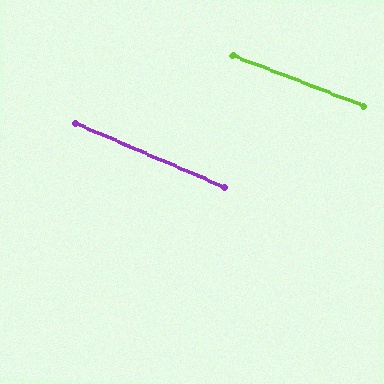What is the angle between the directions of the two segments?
Approximately 2 degrees.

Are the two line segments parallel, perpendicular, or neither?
Parallel — their directions differ by only 1.9°.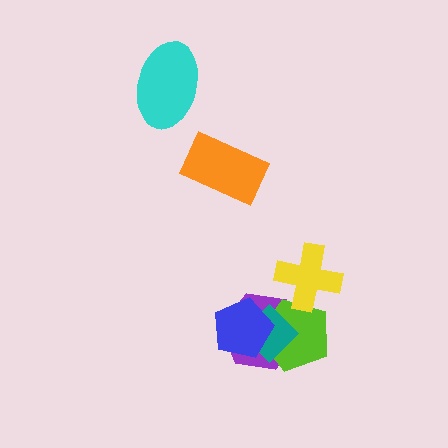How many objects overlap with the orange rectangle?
0 objects overlap with the orange rectangle.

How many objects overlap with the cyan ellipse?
0 objects overlap with the cyan ellipse.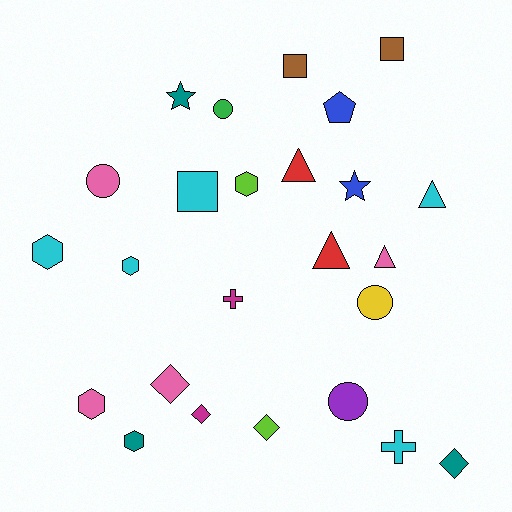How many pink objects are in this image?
There are 4 pink objects.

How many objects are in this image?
There are 25 objects.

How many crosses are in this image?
There are 2 crosses.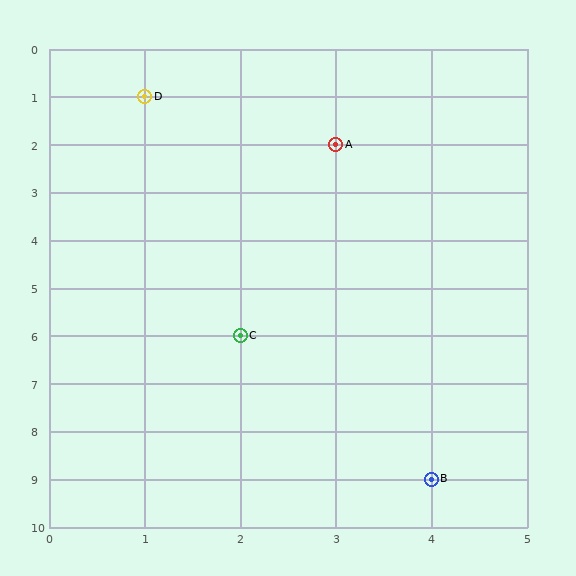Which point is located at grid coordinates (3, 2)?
Point A is at (3, 2).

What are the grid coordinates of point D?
Point D is at grid coordinates (1, 1).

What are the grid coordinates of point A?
Point A is at grid coordinates (3, 2).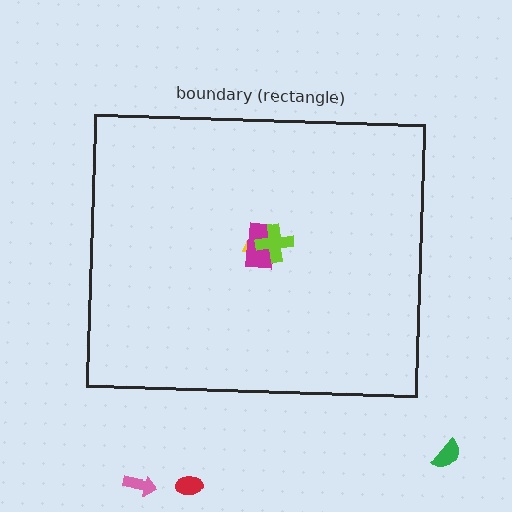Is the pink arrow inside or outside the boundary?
Outside.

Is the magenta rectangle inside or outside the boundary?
Inside.